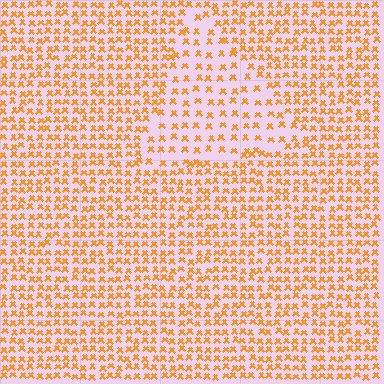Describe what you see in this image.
The image contains small orange elements arranged at two different densities. A triangle-shaped region is visible where the elements are less densely packed than the surrounding area.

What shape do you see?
I see a triangle.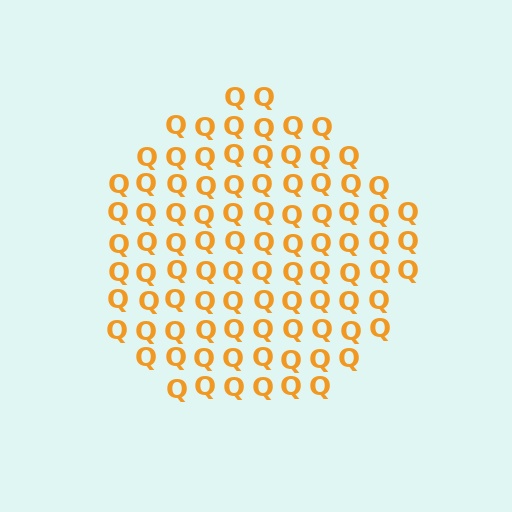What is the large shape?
The large shape is a circle.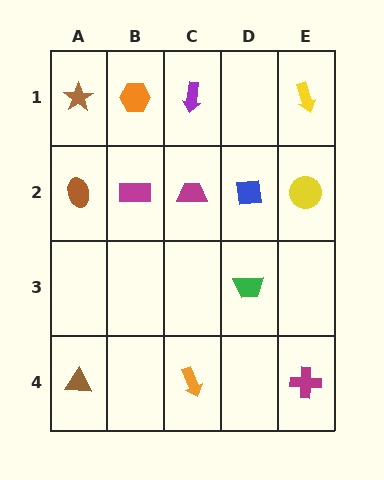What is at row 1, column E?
A yellow arrow.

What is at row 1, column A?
A brown star.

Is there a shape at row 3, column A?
No, that cell is empty.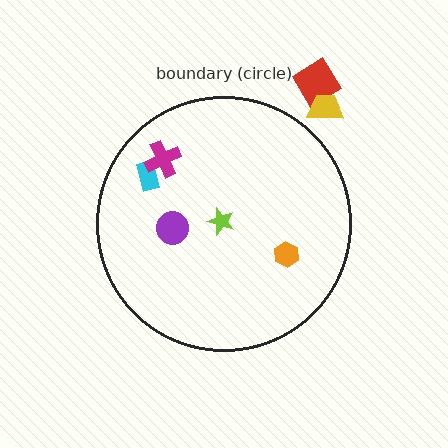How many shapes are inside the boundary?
5 inside, 2 outside.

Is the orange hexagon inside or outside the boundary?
Inside.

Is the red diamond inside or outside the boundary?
Outside.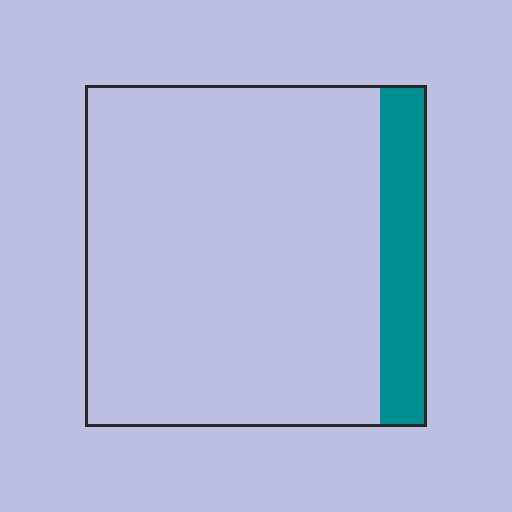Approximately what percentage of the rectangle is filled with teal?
Approximately 15%.